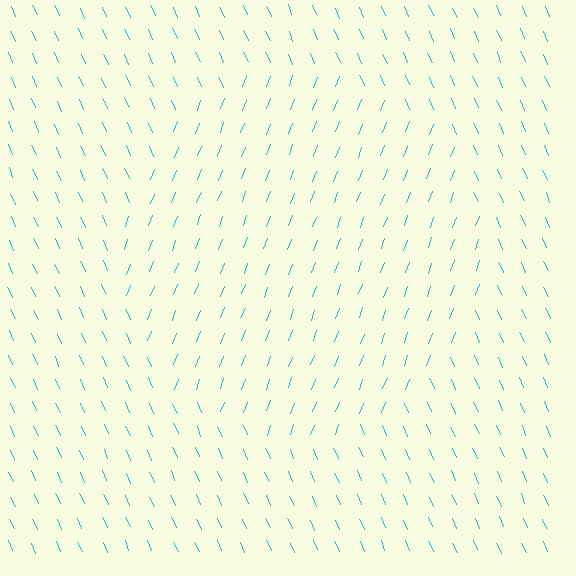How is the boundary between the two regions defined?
The boundary is defined purely by a change in line orientation (approximately 45 degrees difference). All lines are the same color and thickness.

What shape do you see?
I see a circle.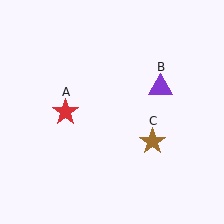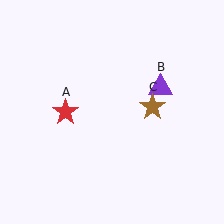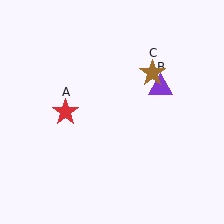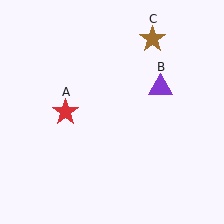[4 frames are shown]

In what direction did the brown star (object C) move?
The brown star (object C) moved up.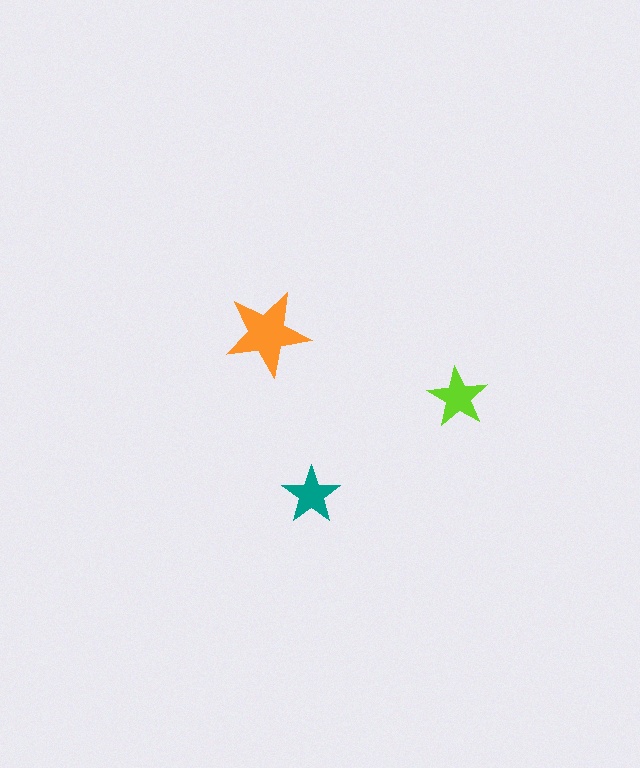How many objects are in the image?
There are 3 objects in the image.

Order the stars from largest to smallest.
the orange one, the lime one, the teal one.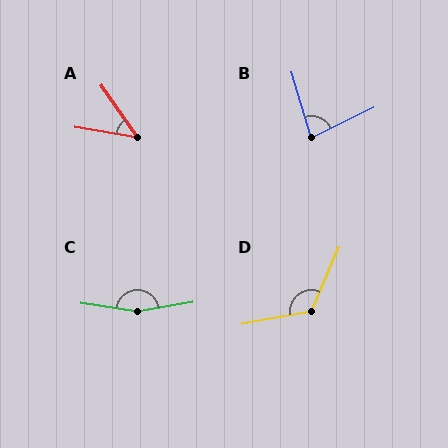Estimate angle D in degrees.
Approximately 123 degrees.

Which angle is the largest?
C, at approximately 162 degrees.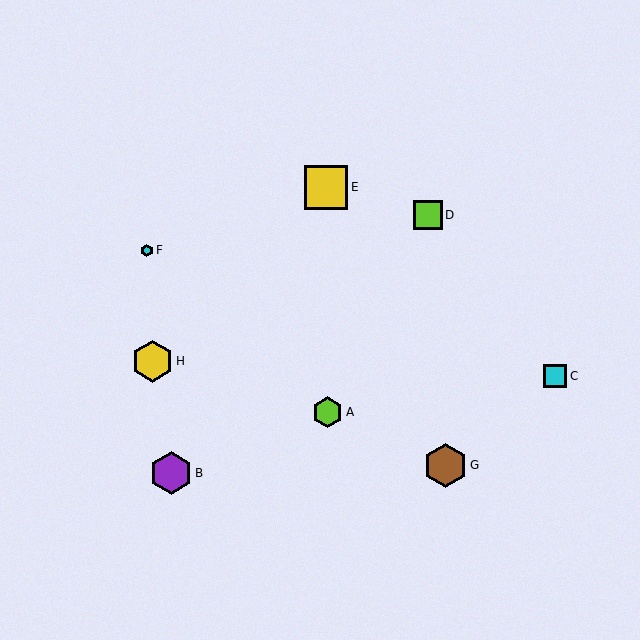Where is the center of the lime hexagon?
The center of the lime hexagon is at (328, 412).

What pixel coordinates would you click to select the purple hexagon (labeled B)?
Click at (171, 473) to select the purple hexagon B.